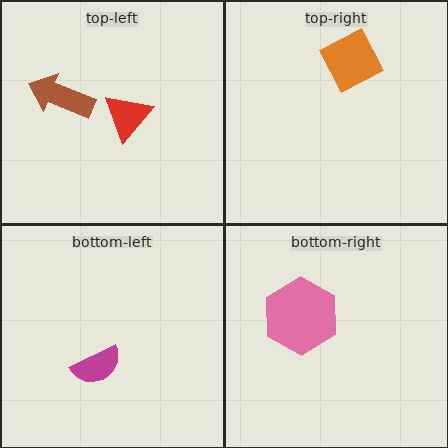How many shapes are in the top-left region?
2.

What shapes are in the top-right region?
The orange square.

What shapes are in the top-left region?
The red triangle, the brown arrow.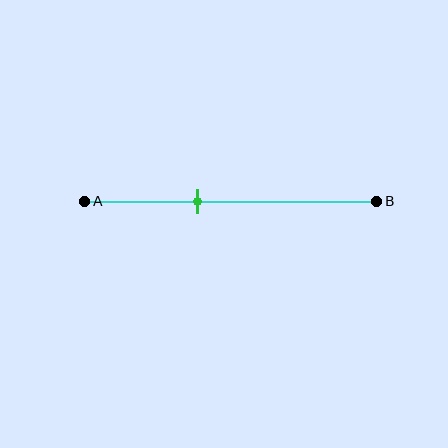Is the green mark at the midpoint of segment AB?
No, the mark is at about 40% from A, not at the 50% midpoint.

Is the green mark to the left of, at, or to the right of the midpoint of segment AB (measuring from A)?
The green mark is to the left of the midpoint of segment AB.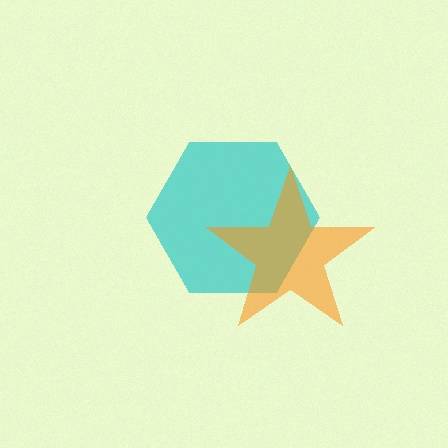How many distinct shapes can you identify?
There are 2 distinct shapes: a cyan hexagon, an orange star.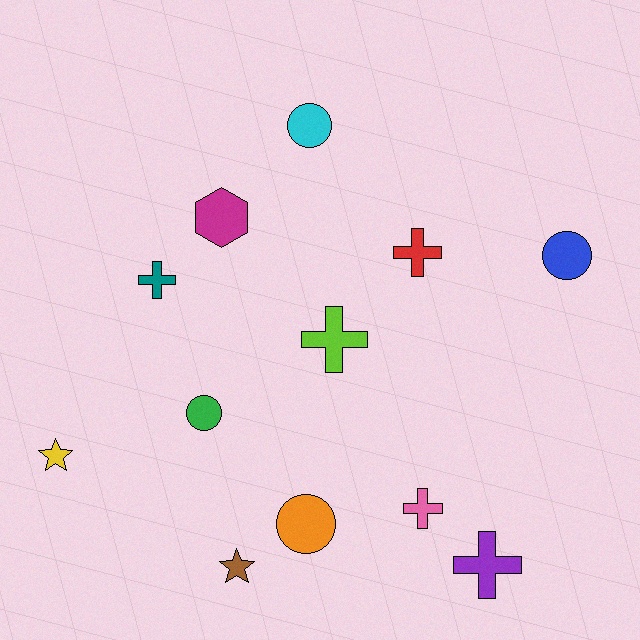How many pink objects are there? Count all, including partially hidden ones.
There is 1 pink object.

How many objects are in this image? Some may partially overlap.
There are 12 objects.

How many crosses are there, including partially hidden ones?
There are 5 crosses.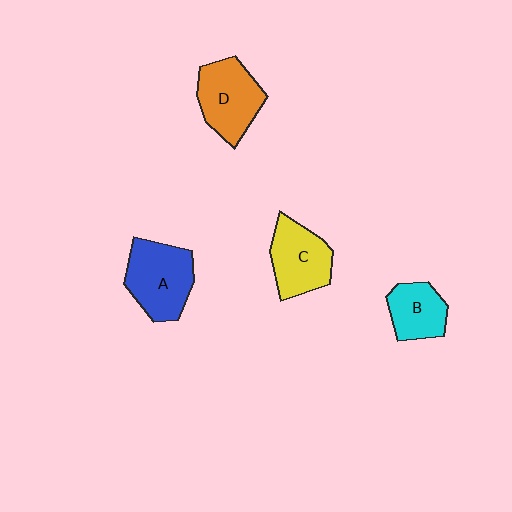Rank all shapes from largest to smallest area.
From largest to smallest: A (blue), D (orange), C (yellow), B (cyan).